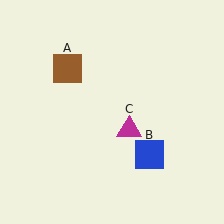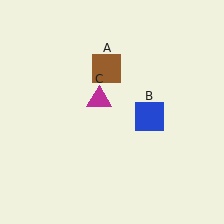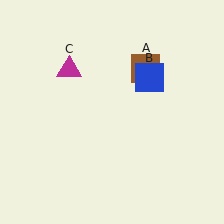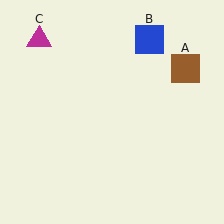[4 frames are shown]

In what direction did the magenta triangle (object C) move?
The magenta triangle (object C) moved up and to the left.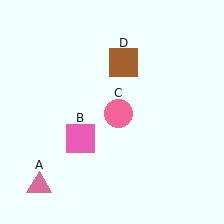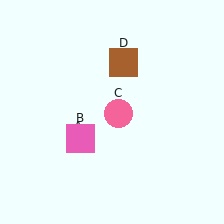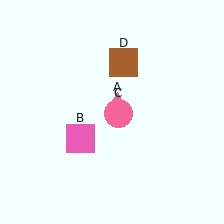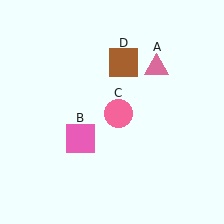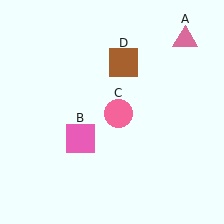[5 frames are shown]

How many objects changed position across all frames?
1 object changed position: pink triangle (object A).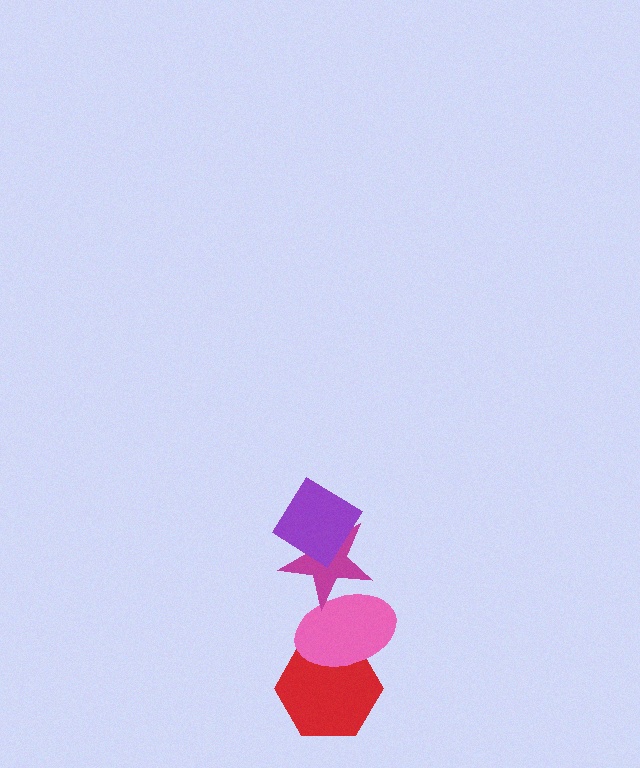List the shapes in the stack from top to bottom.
From top to bottom: the purple diamond, the magenta star, the pink ellipse, the red hexagon.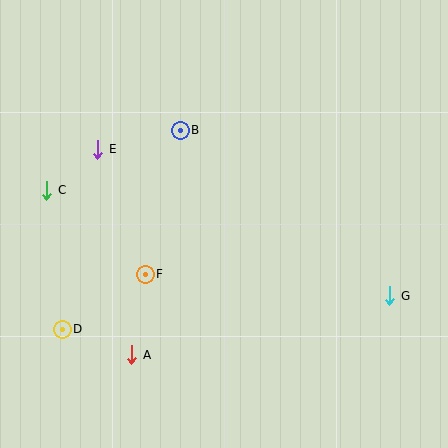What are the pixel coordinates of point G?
Point G is at (390, 296).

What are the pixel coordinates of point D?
Point D is at (62, 329).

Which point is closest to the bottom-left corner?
Point D is closest to the bottom-left corner.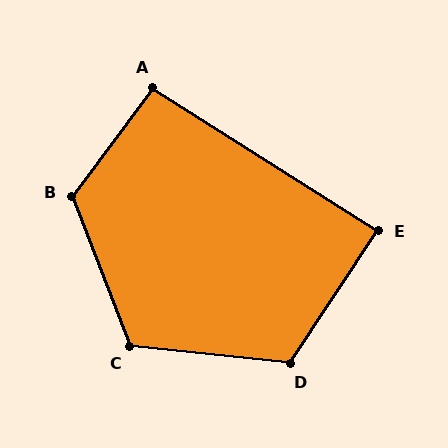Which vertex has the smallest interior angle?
E, at approximately 89 degrees.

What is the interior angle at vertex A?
Approximately 94 degrees (approximately right).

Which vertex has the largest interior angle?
B, at approximately 123 degrees.